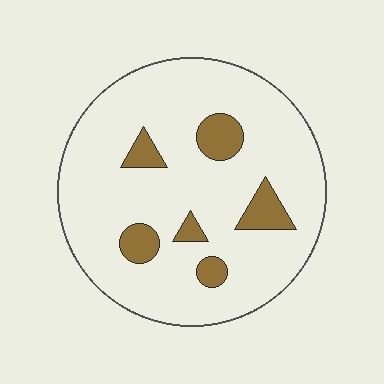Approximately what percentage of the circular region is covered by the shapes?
Approximately 15%.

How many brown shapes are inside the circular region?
6.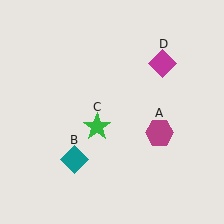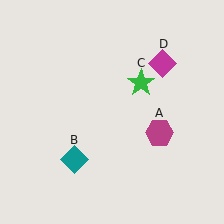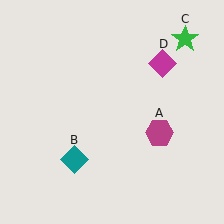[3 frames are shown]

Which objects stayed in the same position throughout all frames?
Magenta hexagon (object A) and teal diamond (object B) and magenta diamond (object D) remained stationary.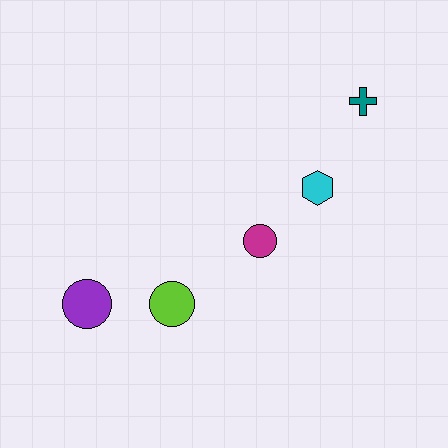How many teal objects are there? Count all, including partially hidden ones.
There is 1 teal object.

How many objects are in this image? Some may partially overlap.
There are 5 objects.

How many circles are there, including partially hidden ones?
There are 3 circles.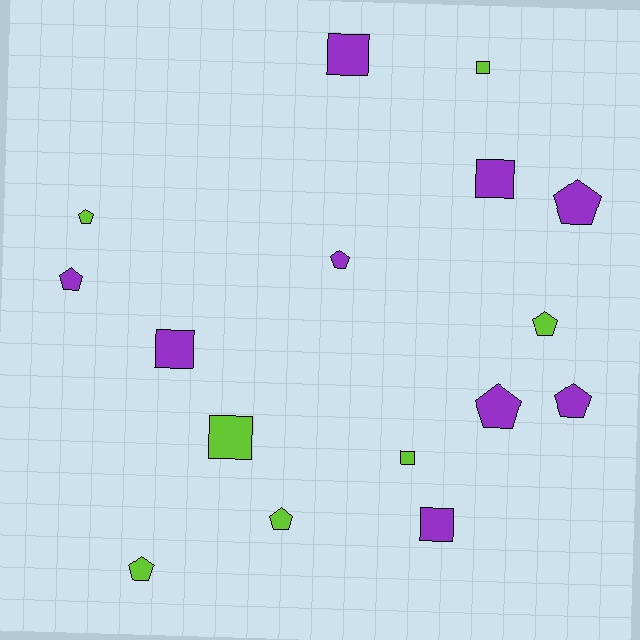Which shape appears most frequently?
Pentagon, with 9 objects.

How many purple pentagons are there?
There are 5 purple pentagons.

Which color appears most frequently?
Purple, with 9 objects.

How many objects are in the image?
There are 16 objects.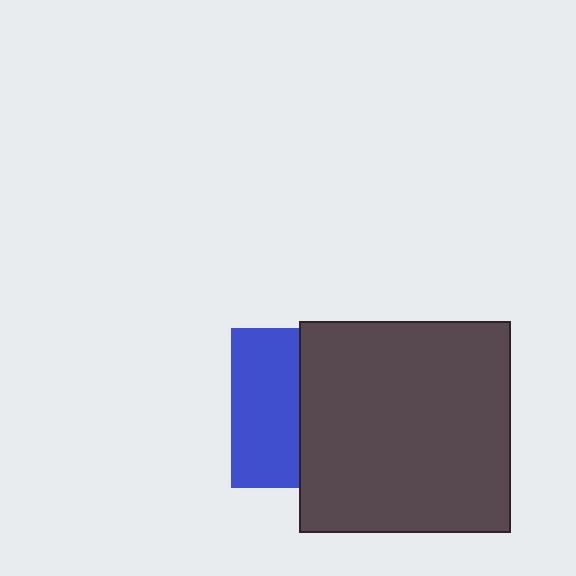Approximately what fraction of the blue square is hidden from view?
Roughly 57% of the blue square is hidden behind the dark gray square.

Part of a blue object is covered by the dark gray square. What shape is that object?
It is a square.